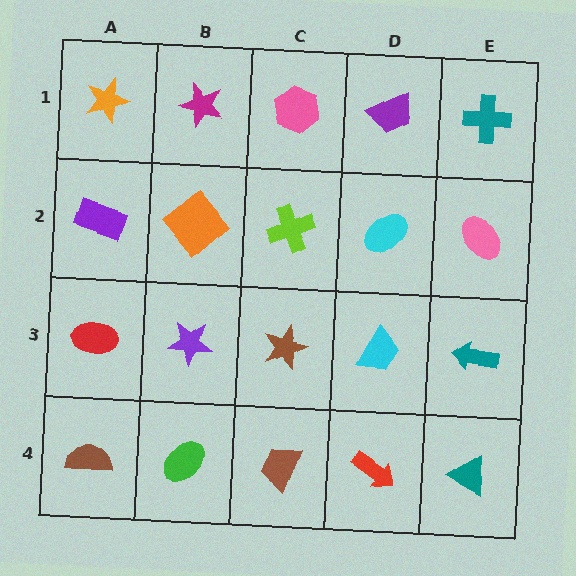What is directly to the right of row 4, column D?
A teal triangle.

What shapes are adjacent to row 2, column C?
A pink hexagon (row 1, column C), a brown star (row 3, column C), an orange diamond (row 2, column B), a cyan ellipse (row 2, column D).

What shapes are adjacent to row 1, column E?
A pink ellipse (row 2, column E), a purple trapezoid (row 1, column D).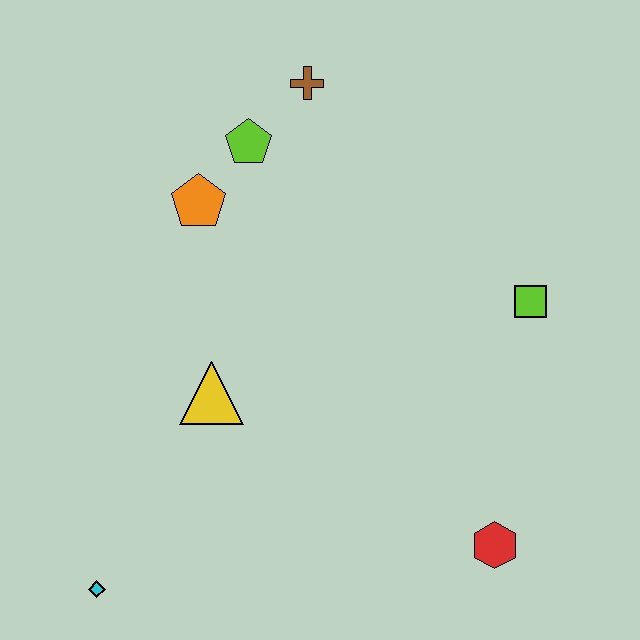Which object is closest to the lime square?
The red hexagon is closest to the lime square.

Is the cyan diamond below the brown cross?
Yes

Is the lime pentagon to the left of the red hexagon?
Yes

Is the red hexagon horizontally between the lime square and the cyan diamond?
Yes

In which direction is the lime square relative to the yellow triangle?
The lime square is to the right of the yellow triangle.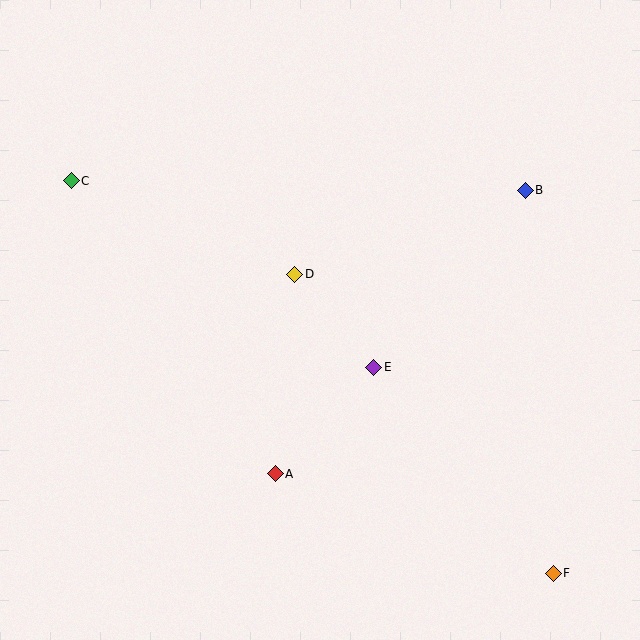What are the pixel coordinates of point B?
Point B is at (525, 190).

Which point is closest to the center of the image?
Point D at (295, 274) is closest to the center.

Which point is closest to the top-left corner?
Point C is closest to the top-left corner.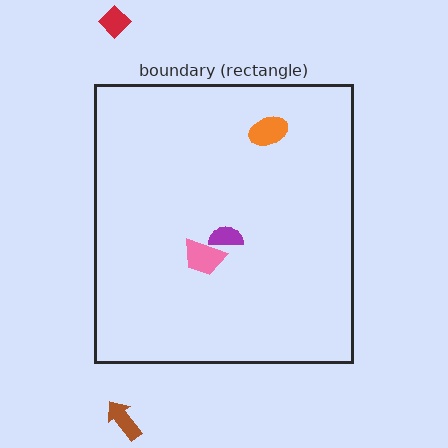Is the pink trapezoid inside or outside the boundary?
Inside.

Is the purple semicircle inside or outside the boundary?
Inside.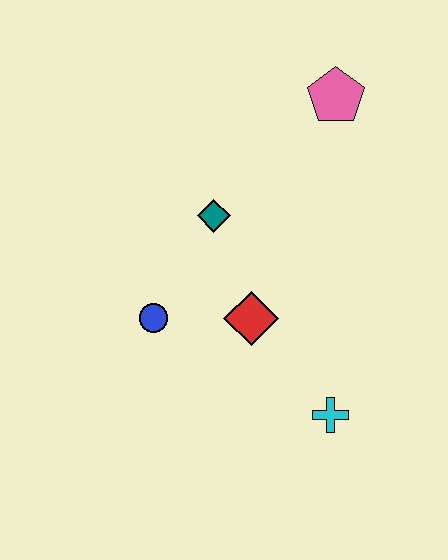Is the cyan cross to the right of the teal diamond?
Yes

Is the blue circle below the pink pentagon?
Yes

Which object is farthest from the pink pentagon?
The cyan cross is farthest from the pink pentagon.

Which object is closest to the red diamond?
The blue circle is closest to the red diamond.